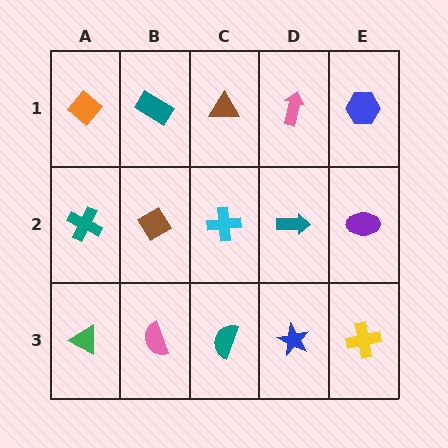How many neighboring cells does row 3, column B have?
3.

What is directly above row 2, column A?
An orange diamond.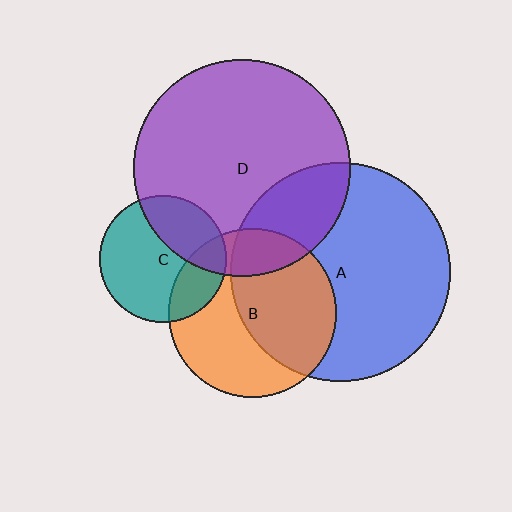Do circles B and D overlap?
Yes.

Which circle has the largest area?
Circle A (blue).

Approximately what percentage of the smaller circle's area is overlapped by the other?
Approximately 20%.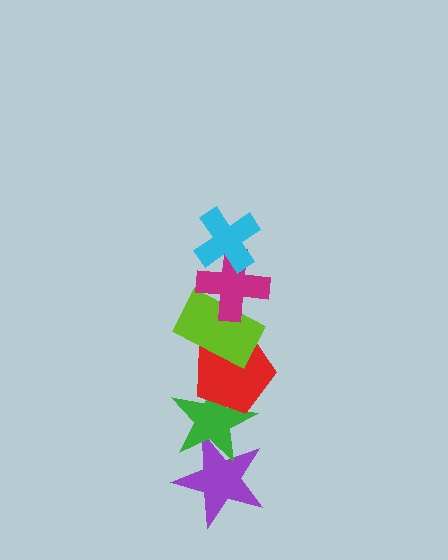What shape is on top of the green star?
The red pentagon is on top of the green star.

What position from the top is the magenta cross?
The magenta cross is 2nd from the top.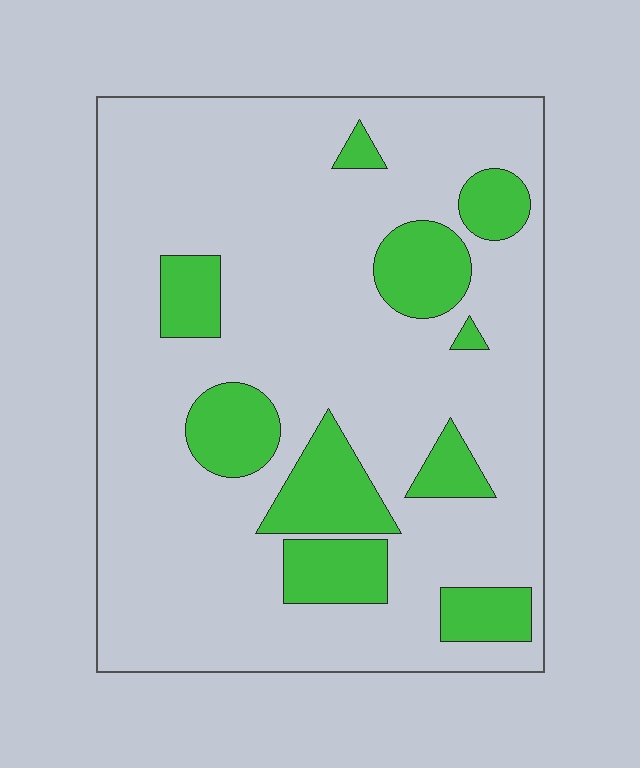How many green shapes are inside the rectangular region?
10.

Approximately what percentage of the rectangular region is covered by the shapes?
Approximately 20%.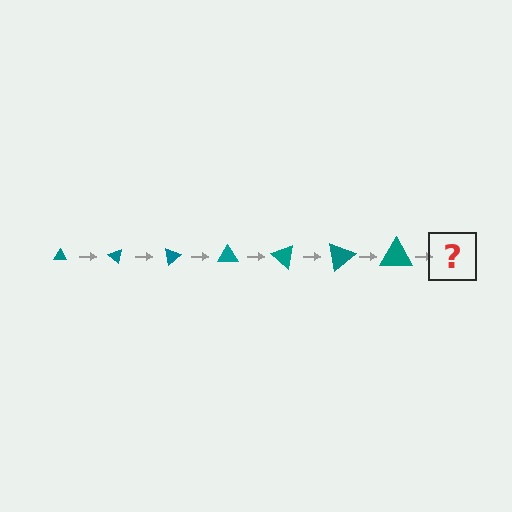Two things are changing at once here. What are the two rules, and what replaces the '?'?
The two rules are that the triangle grows larger each step and it rotates 40 degrees each step. The '?' should be a triangle, larger than the previous one and rotated 280 degrees from the start.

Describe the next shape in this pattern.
It should be a triangle, larger than the previous one and rotated 280 degrees from the start.